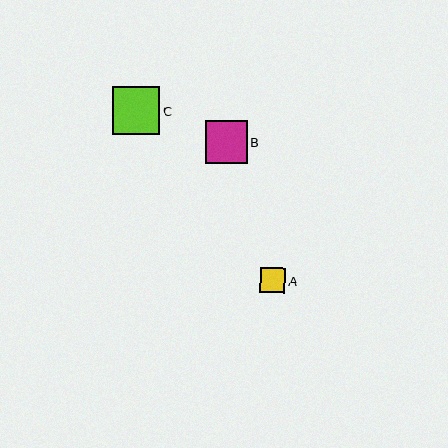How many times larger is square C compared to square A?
Square C is approximately 1.9 times the size of square A.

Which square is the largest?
Square C is the largest with a size of approximately 48 pixels.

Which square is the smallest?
Square A is the smallest with a size of approximately 25 pixels.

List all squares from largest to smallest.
From largest to smallest: C, B, A.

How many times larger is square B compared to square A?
Square B is approximately 1.7 times the size of square A.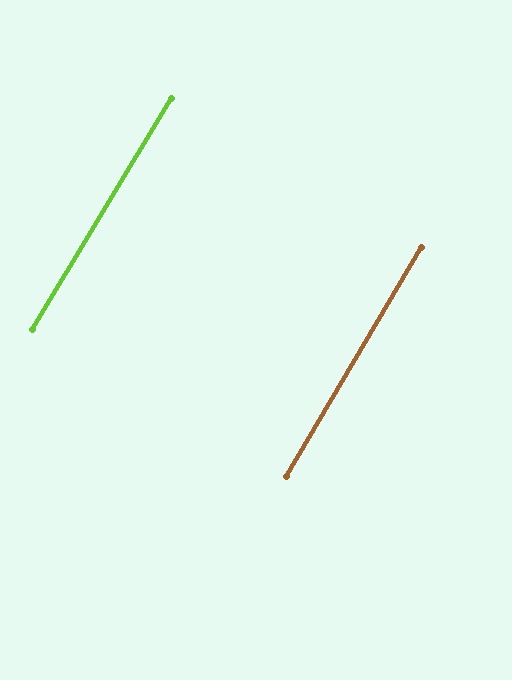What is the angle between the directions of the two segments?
Approximately 1 degree.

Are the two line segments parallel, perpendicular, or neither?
Parallel — their directions differ by only 0.6°.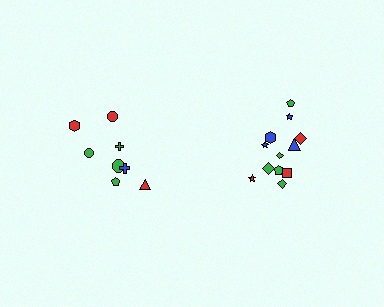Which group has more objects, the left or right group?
The right group.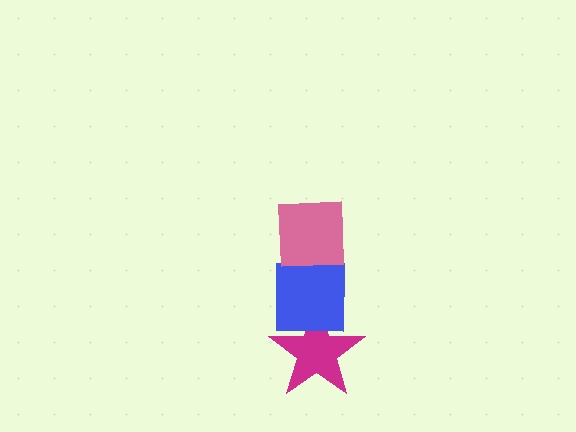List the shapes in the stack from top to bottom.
From top to bottom: the pink square, the blue square, the magenta star.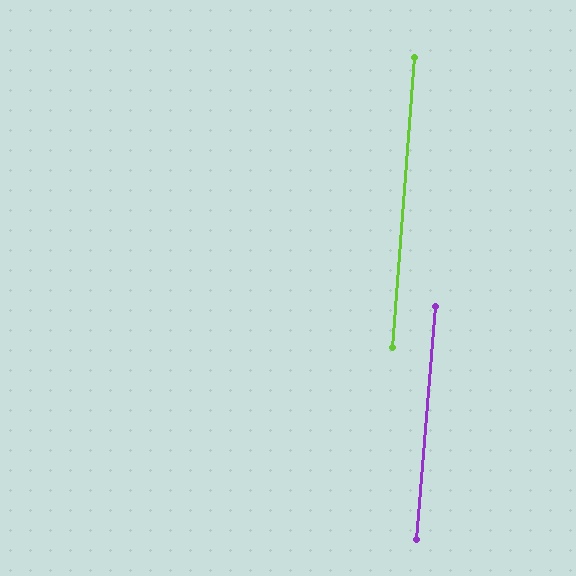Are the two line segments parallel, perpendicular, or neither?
Parallel — their directions differ by only 0.6°.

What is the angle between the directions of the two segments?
Approximately 1 degree.